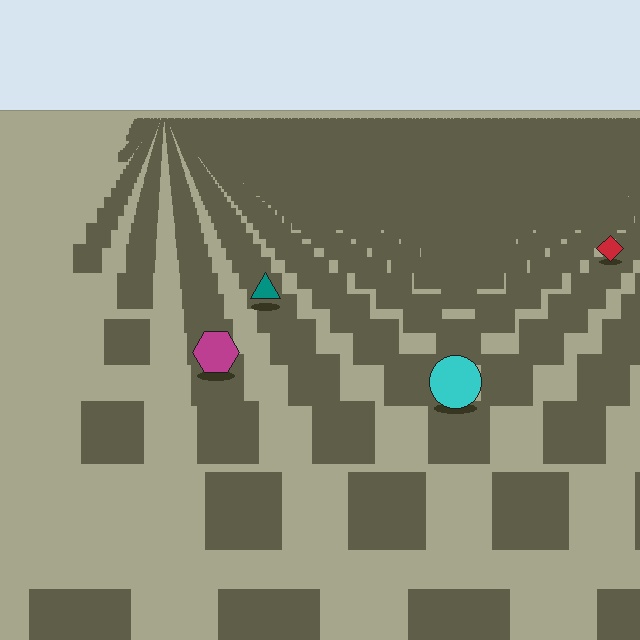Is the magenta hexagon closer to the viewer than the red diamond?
Yes. The magenta hexagon is closer — you can tell from the texture gradient: the ground texture is coarser near it.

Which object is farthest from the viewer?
The red diamond is farthest from the viewer. It appears smaller and the ground texture around it is denser.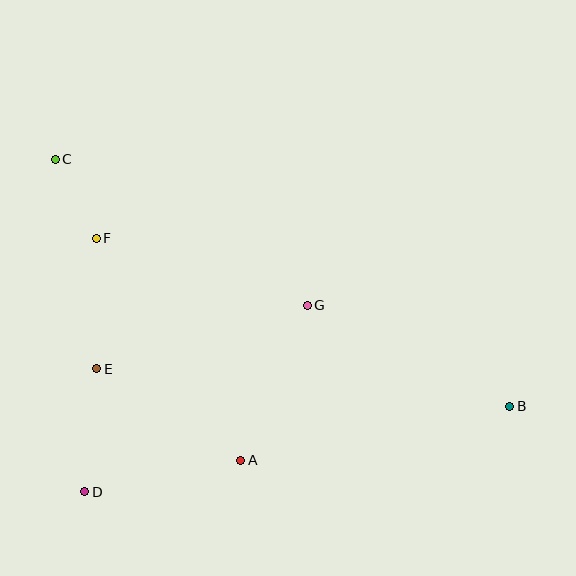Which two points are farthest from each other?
Points B and C are farthest from each other.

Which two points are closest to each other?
Points C and F are closest to each other.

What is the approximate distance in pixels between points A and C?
The distance between A and C is approximately 354 pixels.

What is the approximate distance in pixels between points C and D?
The distance between C and D is approximately 334 pixels.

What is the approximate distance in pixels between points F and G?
The distance between F and G is approximately 221 pixels.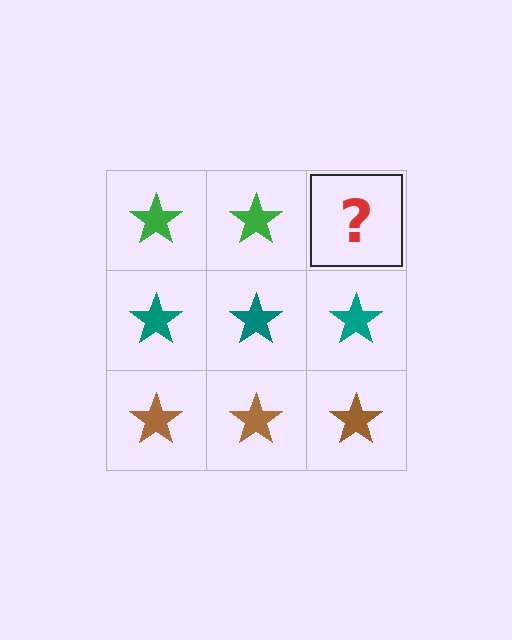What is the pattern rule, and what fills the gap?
The rule is that each row has a consistent color. The gap should be filled with a green star.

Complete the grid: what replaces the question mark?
The question mark should be replaced with a green star.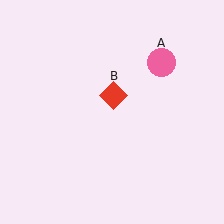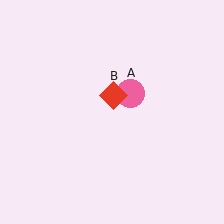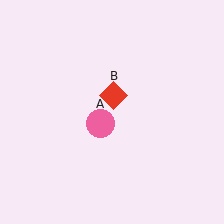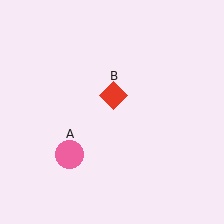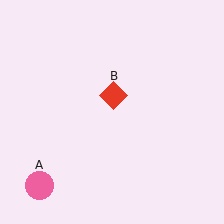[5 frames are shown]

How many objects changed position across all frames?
1 object changed position: pink circle (object A).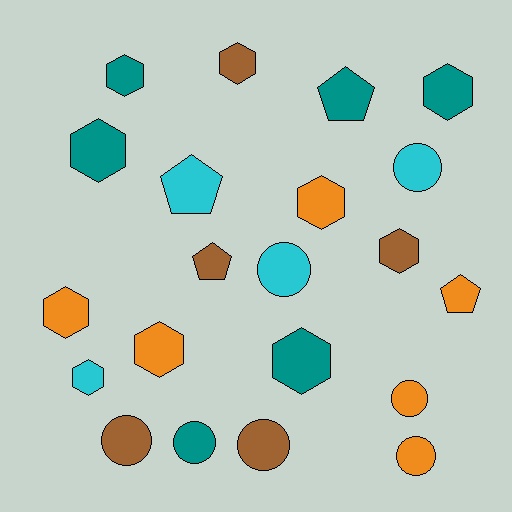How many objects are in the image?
There are 21 objects.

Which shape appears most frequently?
Hexagon, with 10 objects.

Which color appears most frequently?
Teal, with 6 objects.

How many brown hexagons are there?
There are 2 brown hexagons.